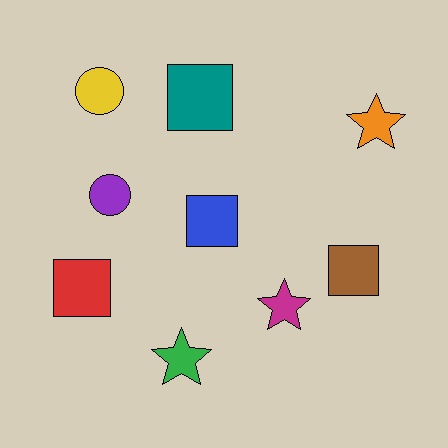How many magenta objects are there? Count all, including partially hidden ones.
There is 1 magenta object.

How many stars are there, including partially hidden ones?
There are 3 stars.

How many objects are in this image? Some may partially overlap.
There are 9 objects.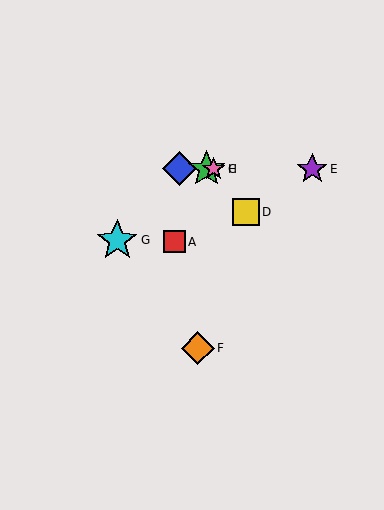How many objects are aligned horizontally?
4 objects (B, C, E, H) are aligned horizontally.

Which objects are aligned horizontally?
Objects B, C, E, H are aligned horizontally.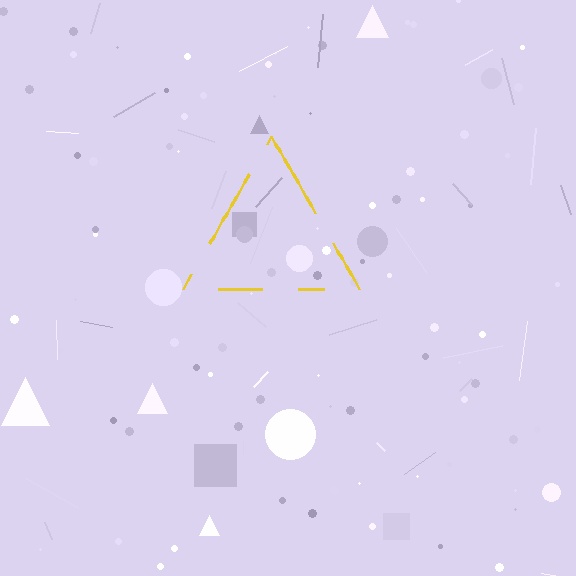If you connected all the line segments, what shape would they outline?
They would outline a triangle.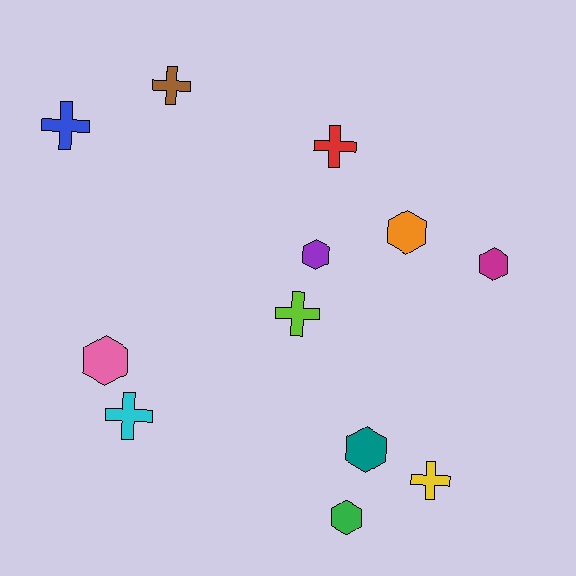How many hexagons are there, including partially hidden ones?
There are 6 hexagons.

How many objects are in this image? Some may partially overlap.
There are 12 objects.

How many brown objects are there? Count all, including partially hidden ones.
There is 1 brown object.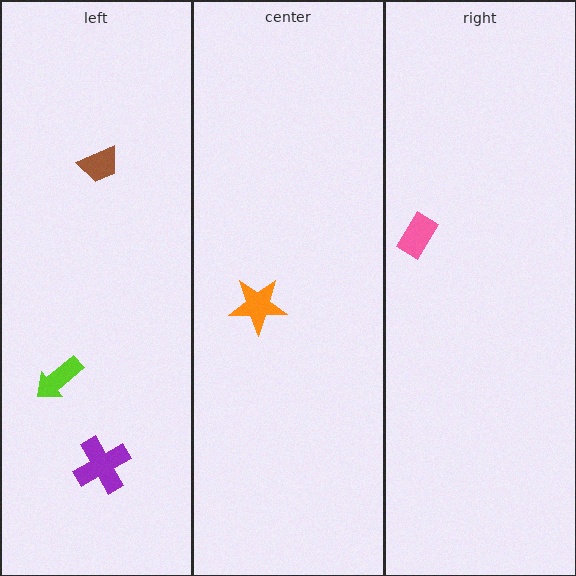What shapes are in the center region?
The orange star.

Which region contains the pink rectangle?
The right region.